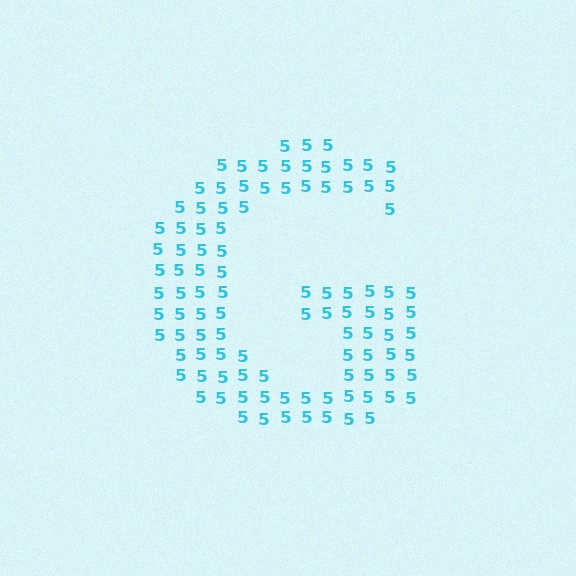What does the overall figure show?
The overall figure shows the letter G.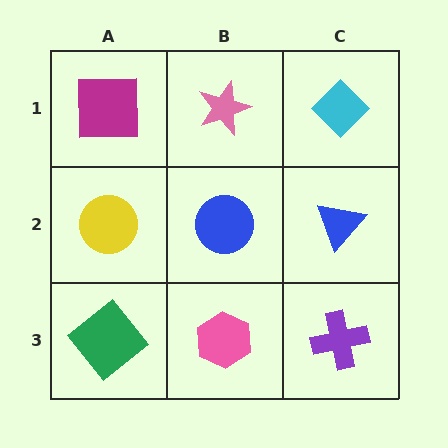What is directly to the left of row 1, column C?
A pink star.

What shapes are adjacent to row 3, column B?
A blue circle (row 2, column B), a green diamond (row 3, column A), a purple cross (row 3, column C).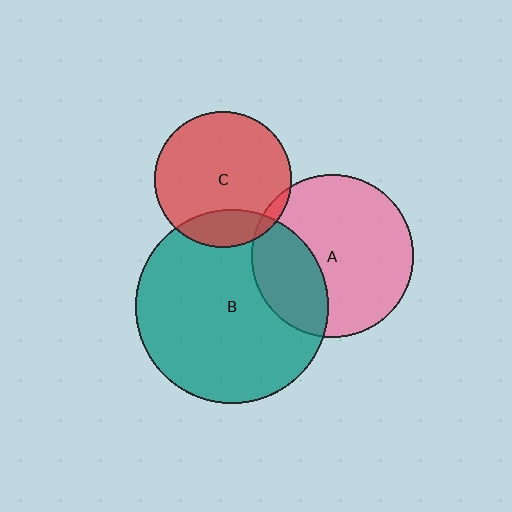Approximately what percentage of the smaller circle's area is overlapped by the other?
Approximately 5%.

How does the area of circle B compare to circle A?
Approximately 1.4 times.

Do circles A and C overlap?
Yes.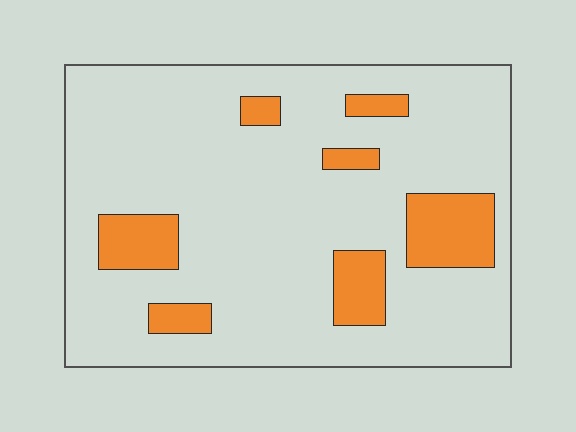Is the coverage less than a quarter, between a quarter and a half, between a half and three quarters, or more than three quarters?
Less than a quarter.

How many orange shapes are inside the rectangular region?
7.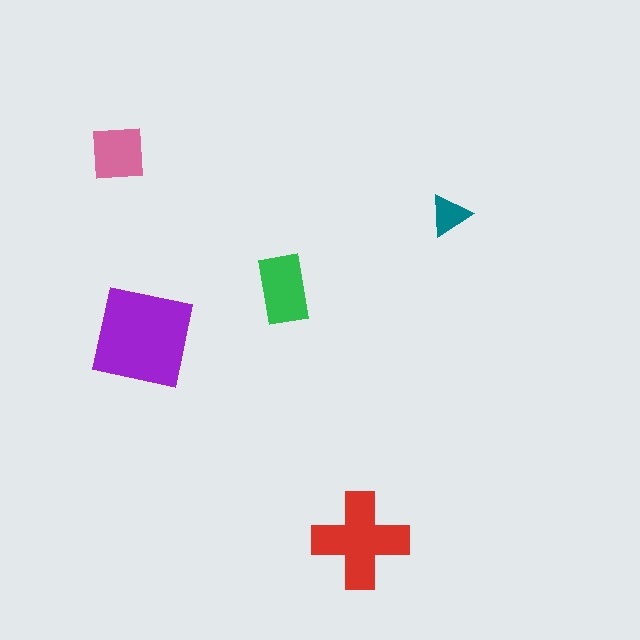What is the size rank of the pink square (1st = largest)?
4th.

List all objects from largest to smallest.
The purple square, the red cross, the green rectangle, the pink square, the teal triangle.